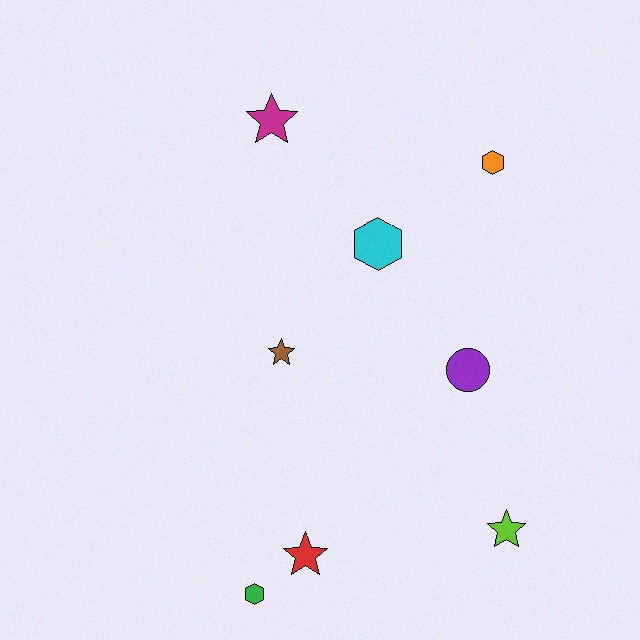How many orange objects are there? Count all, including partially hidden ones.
There is 1 orange object.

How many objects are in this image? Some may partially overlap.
There are 8 objects.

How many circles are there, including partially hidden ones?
There is 1 circle.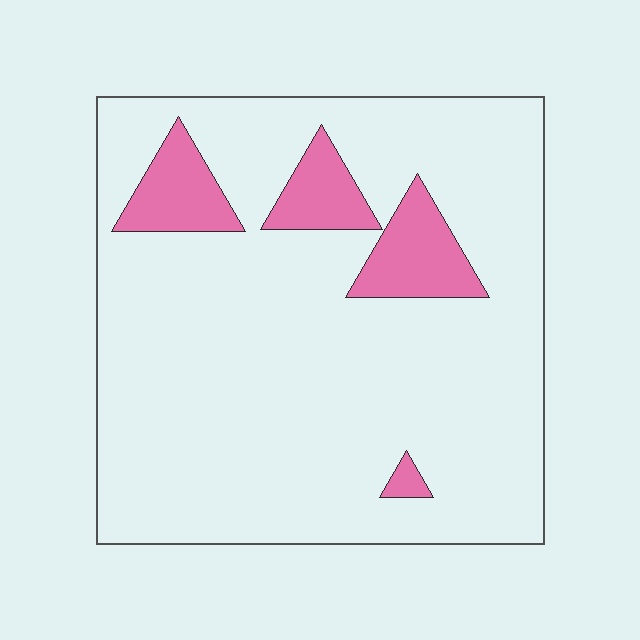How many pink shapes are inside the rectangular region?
4.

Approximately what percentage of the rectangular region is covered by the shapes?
Approximately 10%.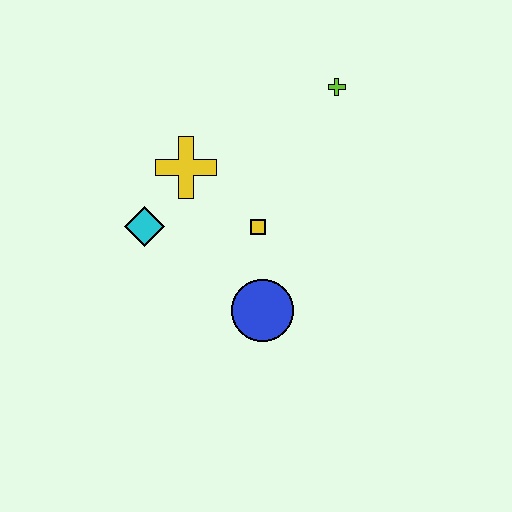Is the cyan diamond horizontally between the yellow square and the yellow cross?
No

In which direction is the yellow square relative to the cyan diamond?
The yellow square is to the right of the cyan diamond.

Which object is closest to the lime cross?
The yellow square is closest to the lime cross.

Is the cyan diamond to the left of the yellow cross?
Yes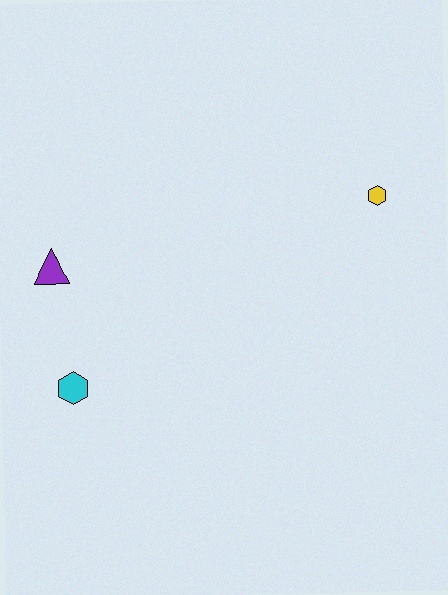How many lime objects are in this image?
There are no lime objects.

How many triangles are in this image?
There is 1 triangle.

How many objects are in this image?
There are 3 objects.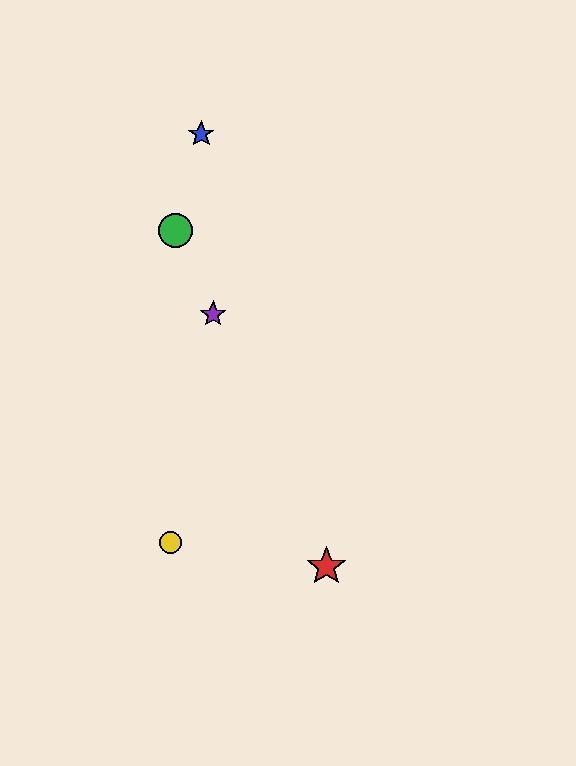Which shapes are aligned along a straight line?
The red star, the green circle, the purple star are aligned along a straight line.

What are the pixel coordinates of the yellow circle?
The yellow circle is at (171, 542).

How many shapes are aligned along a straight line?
3 shapes (the red star, the green circle, the purple star) are aligned along a straight line.